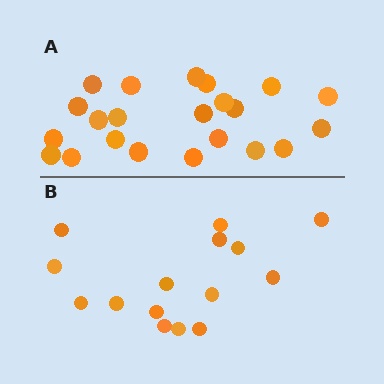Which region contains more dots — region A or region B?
Region A (the top region) has more dots.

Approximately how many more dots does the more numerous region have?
Region A has roughly 8 or so more dots than region B.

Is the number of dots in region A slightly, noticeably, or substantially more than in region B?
Region A has substantially more. The ratio is roughly 1.5 to 1.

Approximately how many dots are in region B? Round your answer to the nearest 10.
About 20 dots. (The exact count is 15, which rounds to 20.)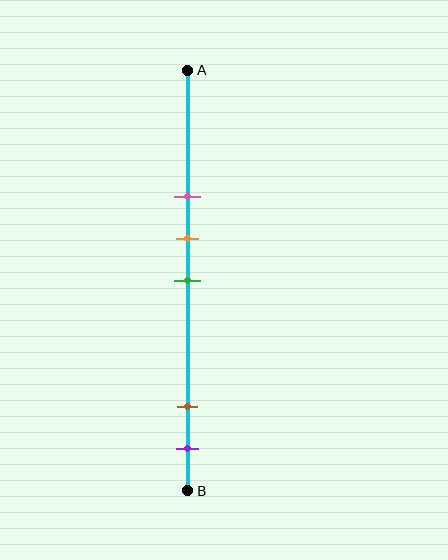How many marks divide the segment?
There are 5 marks dividing the segment.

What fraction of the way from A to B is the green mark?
The green mark is approximately 50% (0.5) of the way from A to B.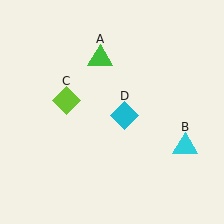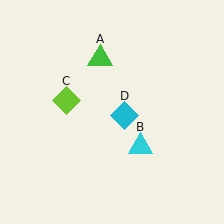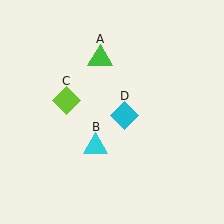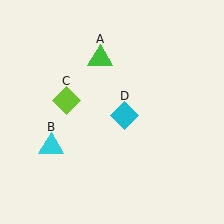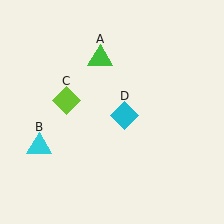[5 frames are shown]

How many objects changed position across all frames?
1 object changed position: cyan triangle (object B).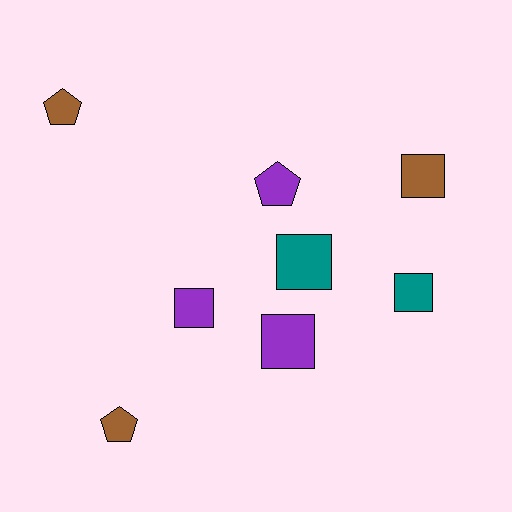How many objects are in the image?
There are 8 objects.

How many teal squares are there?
There are 2 teal squares.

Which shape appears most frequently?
Square, with 5 objects.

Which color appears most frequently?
Purple, with 3 objects.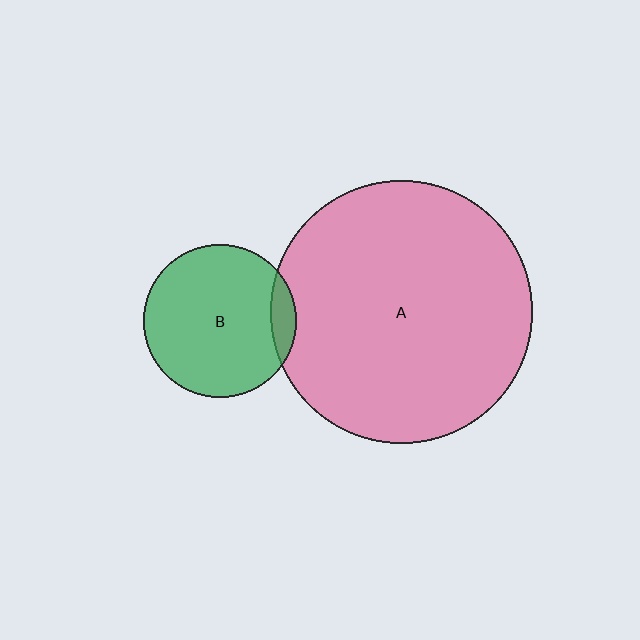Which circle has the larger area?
Circle A (pink).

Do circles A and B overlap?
Yes.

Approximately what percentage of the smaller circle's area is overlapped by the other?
Approximately 10%.